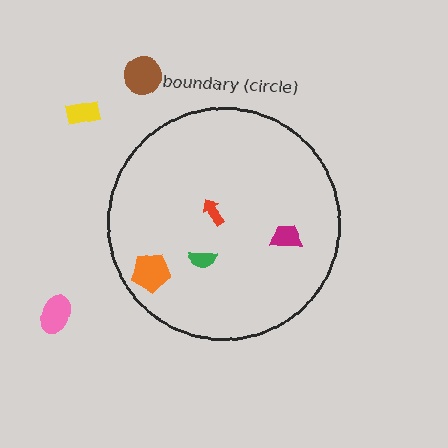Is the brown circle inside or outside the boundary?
Outside.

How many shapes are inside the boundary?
4 inside, 3 outside.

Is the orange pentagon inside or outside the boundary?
Inside.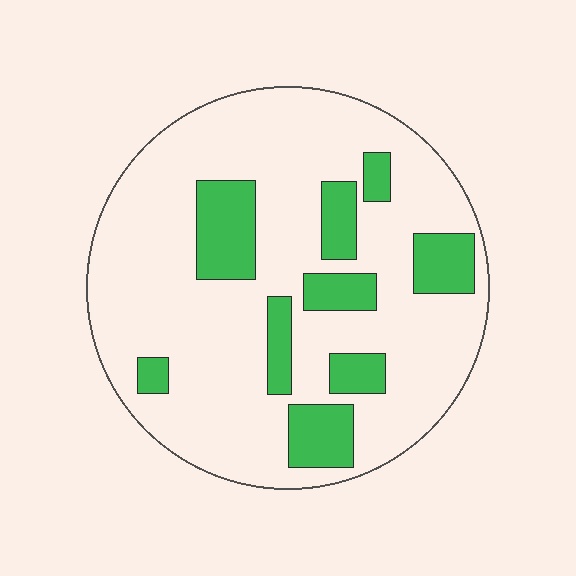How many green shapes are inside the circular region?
9.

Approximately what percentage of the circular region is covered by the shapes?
Approximately 20%.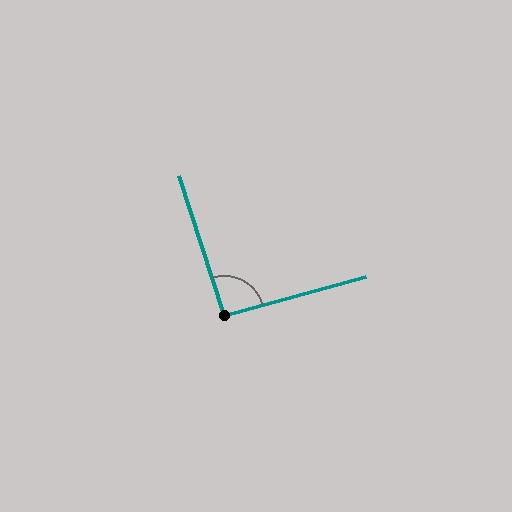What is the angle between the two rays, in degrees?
Approximately 93 degrees.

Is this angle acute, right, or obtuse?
It is approximately a right angle.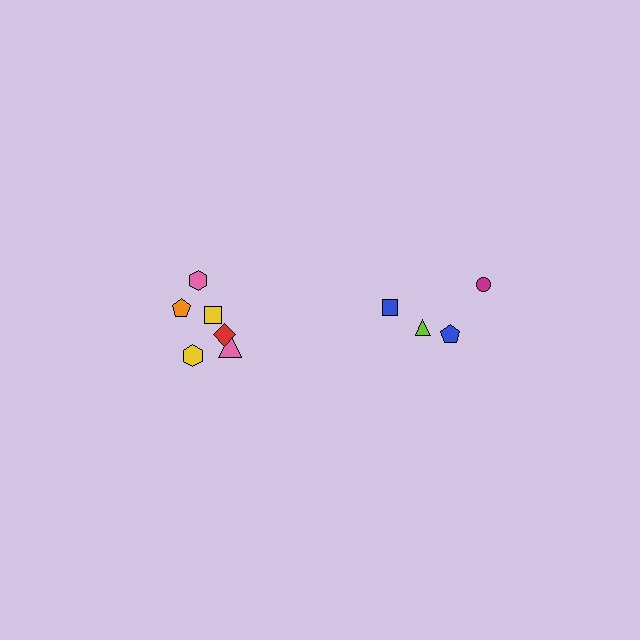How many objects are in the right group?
There are 4 objects.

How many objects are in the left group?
There are 6 objects.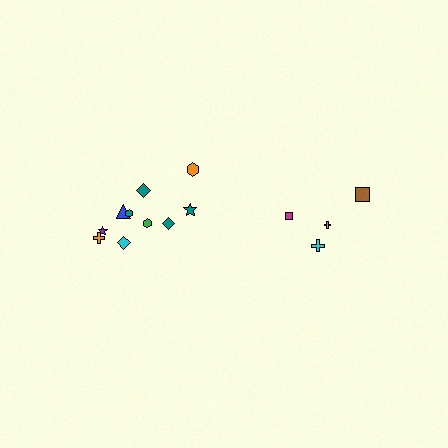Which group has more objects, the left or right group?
The left group.